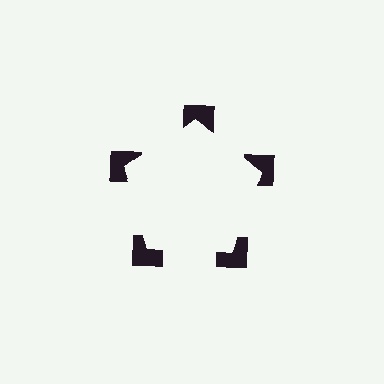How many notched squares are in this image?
There are 5 — one at each vertex of the illusory pentagon.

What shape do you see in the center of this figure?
An illusory pentagon — its edges are inferred from the aligned wedge cuts in the notched squares, not physically drawn.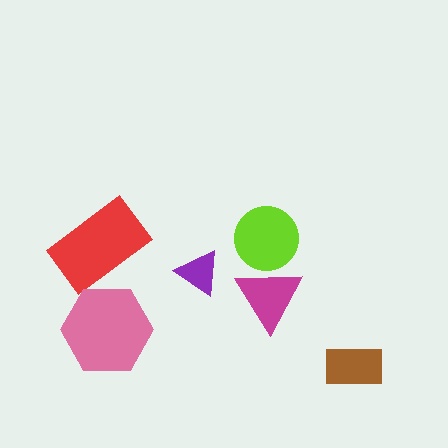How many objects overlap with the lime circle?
1 object overlaps with the lime circle.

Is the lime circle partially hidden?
Yes, it is partially covered by another shape.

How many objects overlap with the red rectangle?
0 objects overlap with the red rectangle.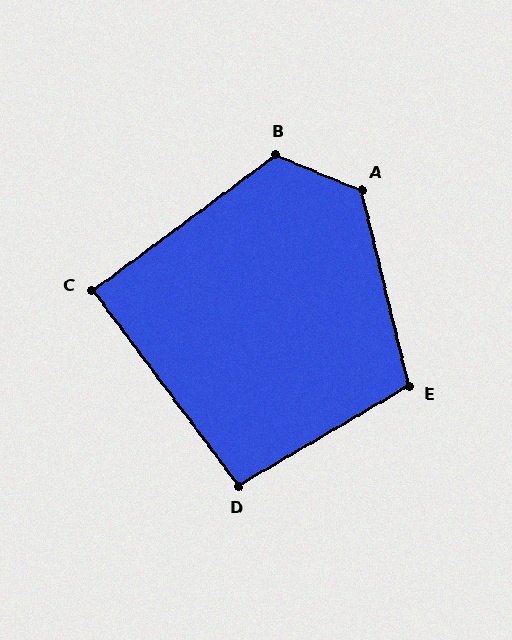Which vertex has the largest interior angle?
A, at approximately 127 degrees.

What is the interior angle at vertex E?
Approximately 107 degrees (obtuse).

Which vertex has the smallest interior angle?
C, at approximately 90 degrees.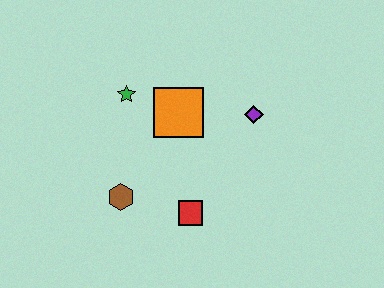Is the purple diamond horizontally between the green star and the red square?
No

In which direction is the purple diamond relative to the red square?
The purple diamond is above the red square.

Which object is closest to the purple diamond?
The orange square is closest to the purple diamond.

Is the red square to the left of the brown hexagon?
No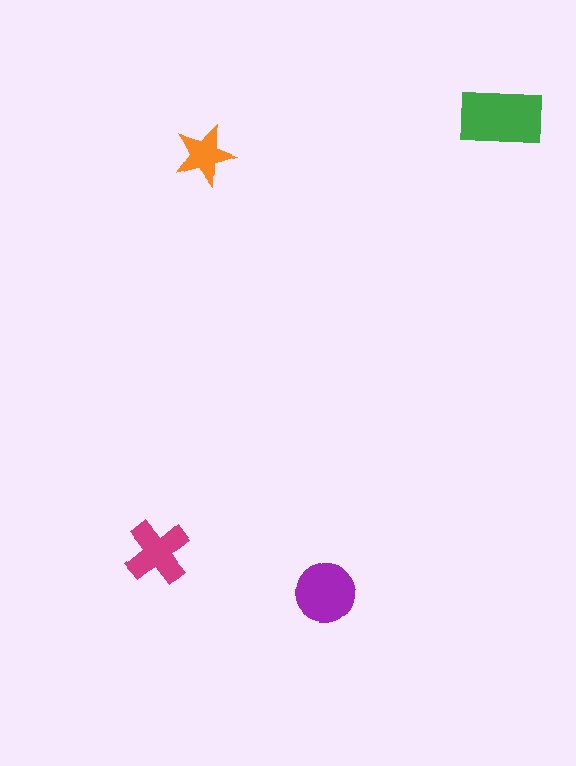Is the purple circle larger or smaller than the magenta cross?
Larger.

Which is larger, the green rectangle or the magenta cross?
The green rectangle.